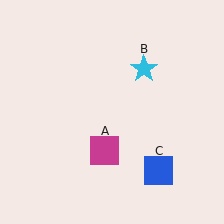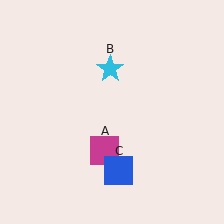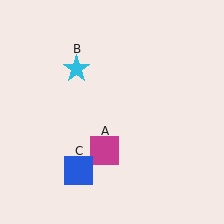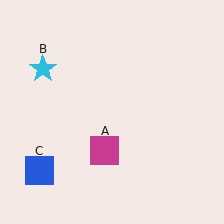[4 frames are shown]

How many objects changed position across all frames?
2 objects changed position: cyan star (object B), blue square (object C).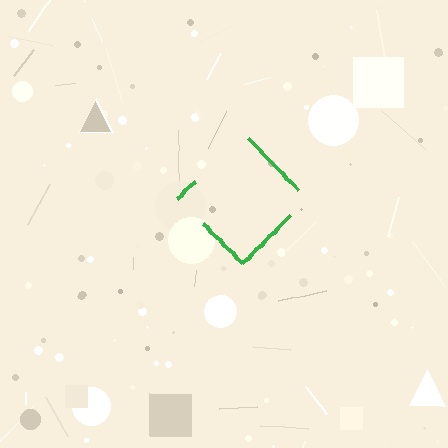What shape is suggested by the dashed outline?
The dashed outline suggests a diamond.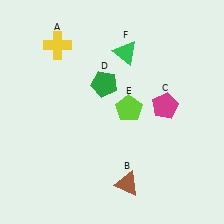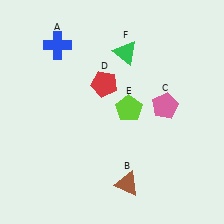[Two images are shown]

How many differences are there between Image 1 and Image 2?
There are 3 differences between the two images.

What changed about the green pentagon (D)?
In Image 1, D is green. In Image 2, it changed to red.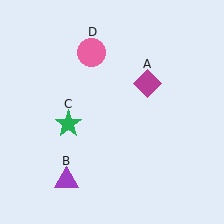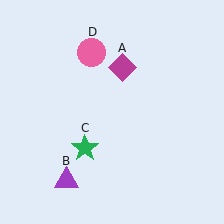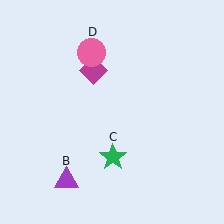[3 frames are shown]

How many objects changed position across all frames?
2 objects changed position: magenta diamond (object A), green star (object C).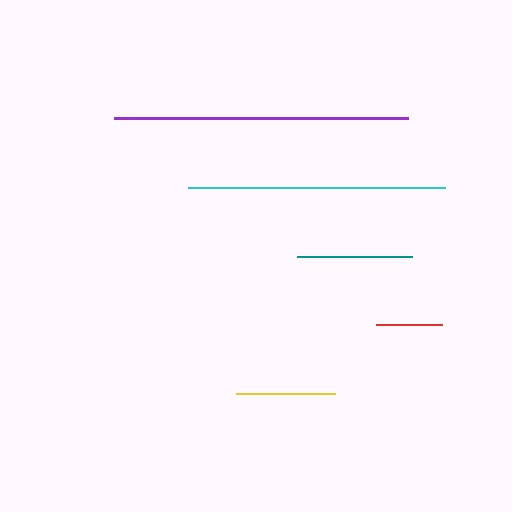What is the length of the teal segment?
The teal segment is approximately 115 pixels long.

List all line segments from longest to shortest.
From longest to shortest: purple, cyan, teal, yellow, red.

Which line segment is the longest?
The purple line is the longest at approximately 294 pixels.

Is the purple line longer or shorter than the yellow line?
The purple line is longer than the yellow line.